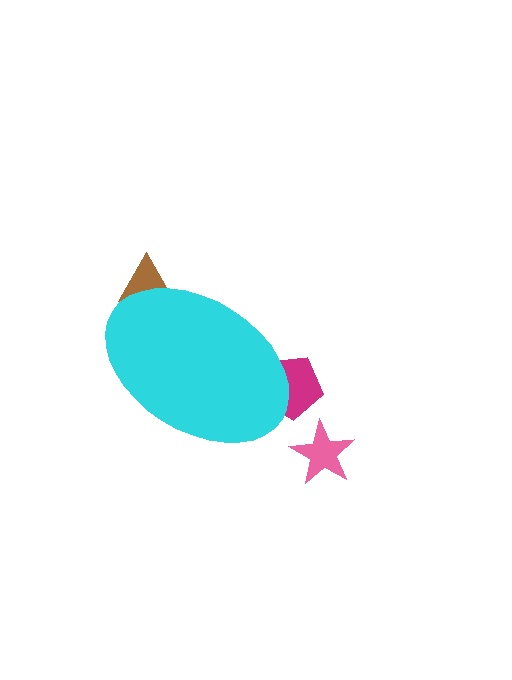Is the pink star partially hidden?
No, the pink star is fully visible.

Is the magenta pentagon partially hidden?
Yes, the magenta pentagon is partially hidden behind the cyan ellipse.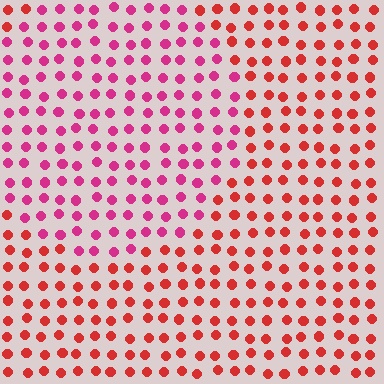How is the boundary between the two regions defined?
The boundary is defined purely by a slight shift in hue (about 33 degrees). Spacing, size, and orientation are identical on both sides.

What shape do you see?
I see a circle.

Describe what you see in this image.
The image is filled with small red elements in a uniform arrangement. A circle-shaped region is visible where the elements are tinted to a slightly different hue, forming a subtle color boundary.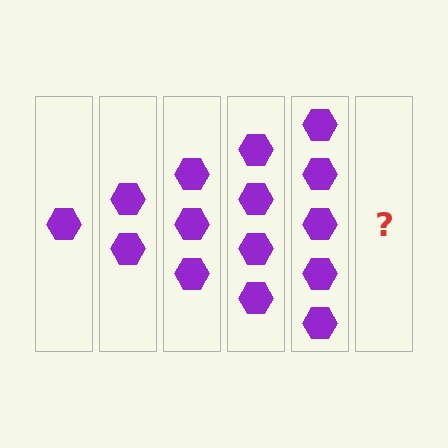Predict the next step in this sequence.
The next step is 6 hexagons.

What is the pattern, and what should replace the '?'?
The pattern is that each step adds one more hexagon. The '?' should be 6 hexagons.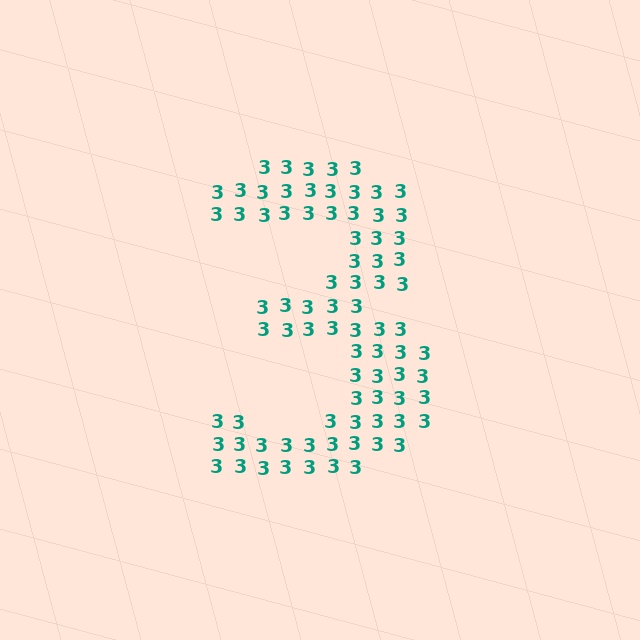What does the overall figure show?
The overall figure shows the digit 3.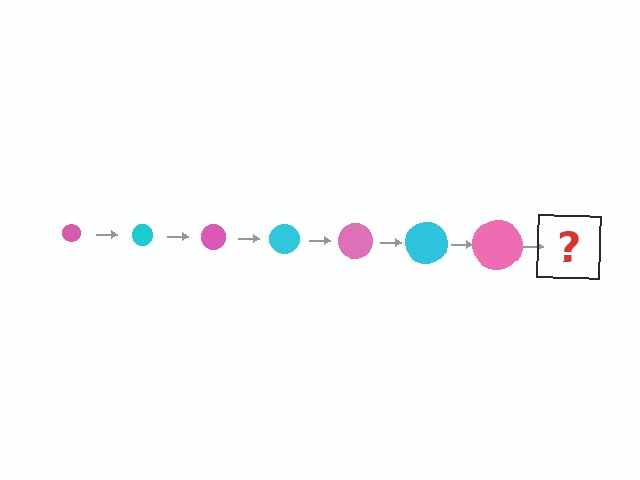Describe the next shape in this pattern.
It should be a cyan circle, larger than the previous one.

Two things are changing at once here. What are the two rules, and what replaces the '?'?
The two rules are that the circle grows larger each step and the color cycles through pink and cyan. The '?' should be a cyan circle, larger than the previous one.